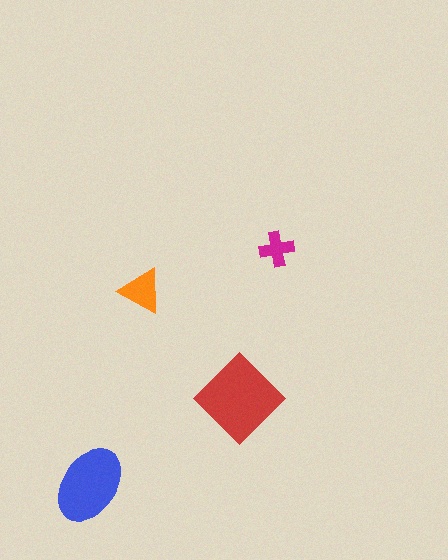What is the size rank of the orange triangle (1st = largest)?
3rd.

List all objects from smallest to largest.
The magenta cross, the orange triangle, the blue ellipse, the red diamond.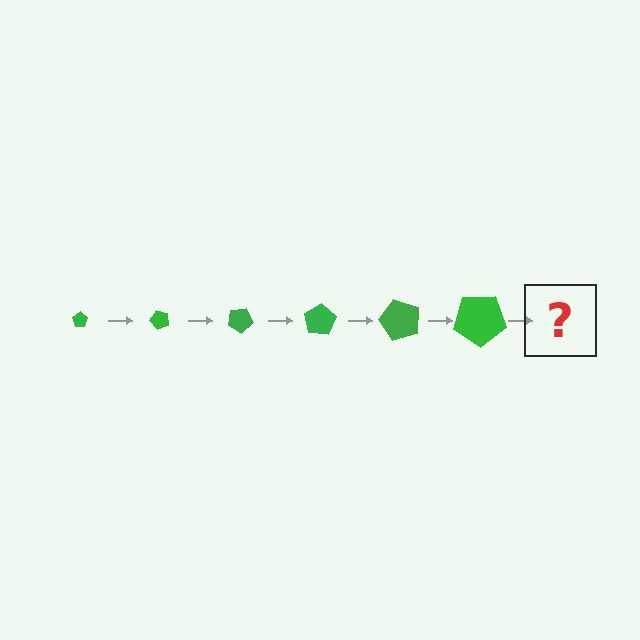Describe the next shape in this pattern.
It should be a pentagon, larger than the previous one and rotated 300 degrees from the start.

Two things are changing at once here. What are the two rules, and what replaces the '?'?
The two rules are that the pentagon grows larger each step and it rotates 50 degrees each step. The '?' should be a pentagon, larger than the previous one and rotated 300 degrees from the start.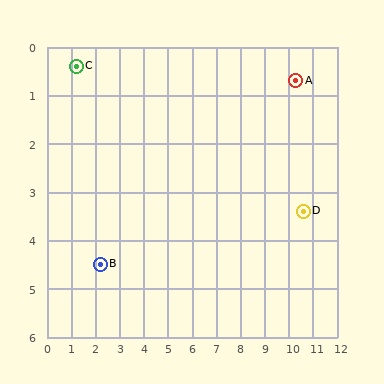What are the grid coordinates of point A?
Point A is at approximately (10.3, 0.7).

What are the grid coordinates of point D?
Point D is at approximately (10.6, 3.4).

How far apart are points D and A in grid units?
Points D and A are about 2.7 grid units apart.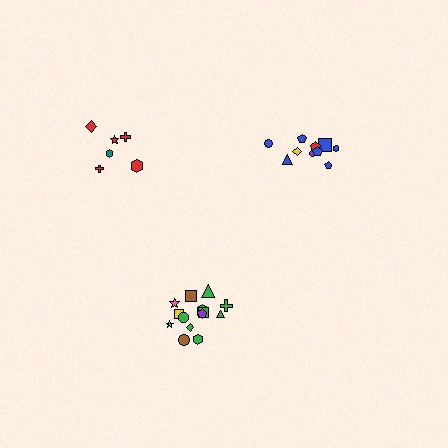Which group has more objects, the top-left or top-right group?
The top-right group.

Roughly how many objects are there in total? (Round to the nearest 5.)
Roughly 30 objects in total.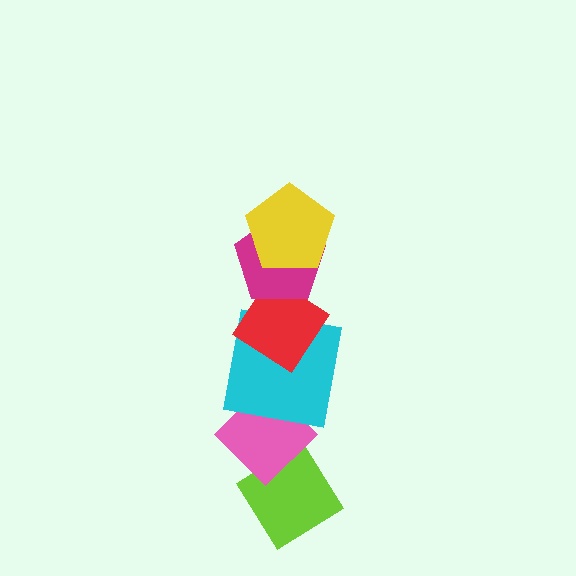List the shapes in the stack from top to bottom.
From top to bottom: the yellow pentagon, the magenta pentagon, the red diamond, the cyan square, the pink diamond, the lime diamond.